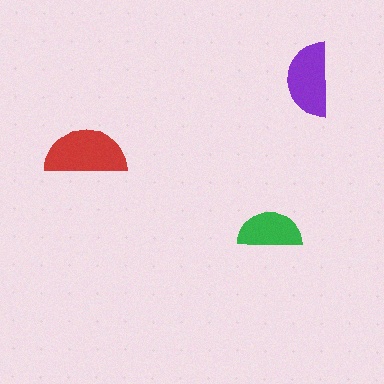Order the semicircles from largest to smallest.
the red one, the purple one, the green one.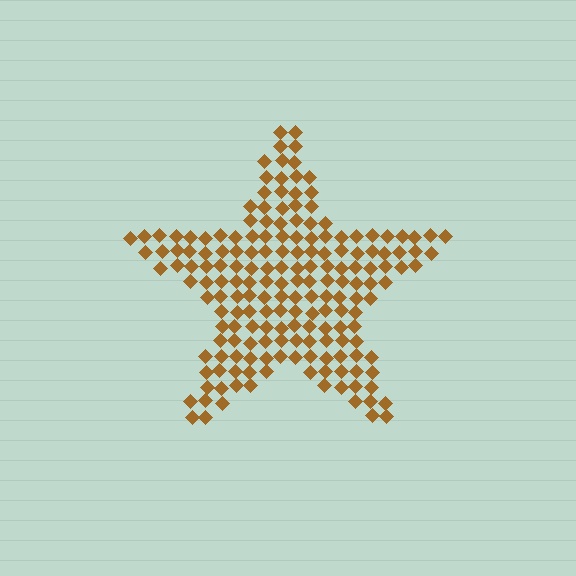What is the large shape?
The large shape is a star.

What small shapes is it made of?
It is made of small diamonds.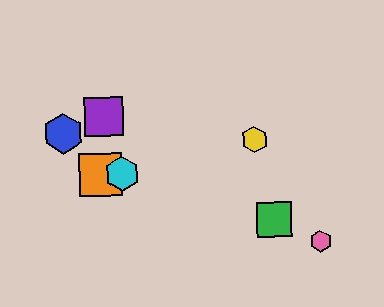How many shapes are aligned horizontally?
3 shapes (the red square, the orange square, the cyan hexagon) are aligned horizontally.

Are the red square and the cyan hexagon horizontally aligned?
Yes, both are at y≈175.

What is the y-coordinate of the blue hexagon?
The blue hexagon is at y≈134.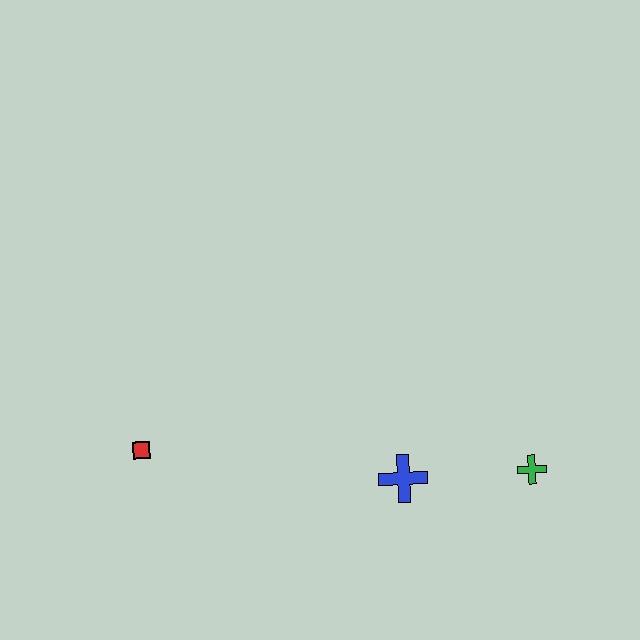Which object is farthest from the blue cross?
The red square is farthest from the blue cross.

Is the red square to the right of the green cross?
No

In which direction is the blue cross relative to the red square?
The blue cross is to the right of the red square.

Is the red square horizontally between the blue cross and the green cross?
No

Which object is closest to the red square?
The blue cross is closest to the red square.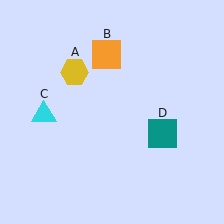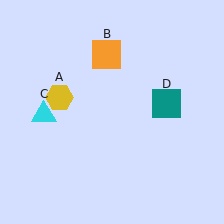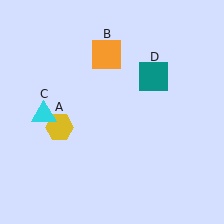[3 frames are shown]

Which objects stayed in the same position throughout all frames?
Orange square (object B) and cyan triangle (object C) remained stationary.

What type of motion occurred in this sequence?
The yellow hexagon (object A), teal square (object D) rotated counterclockwise around the center of the scene.